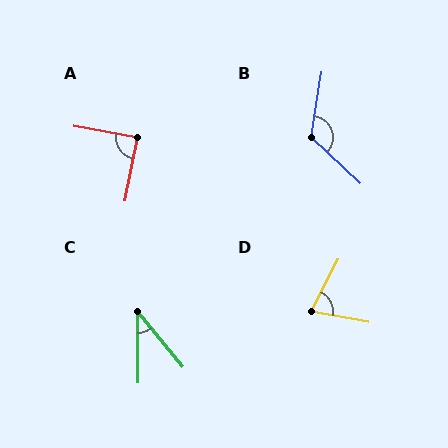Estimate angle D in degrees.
Approximately 73 degrees.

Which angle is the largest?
B, at approximately 124 degrees.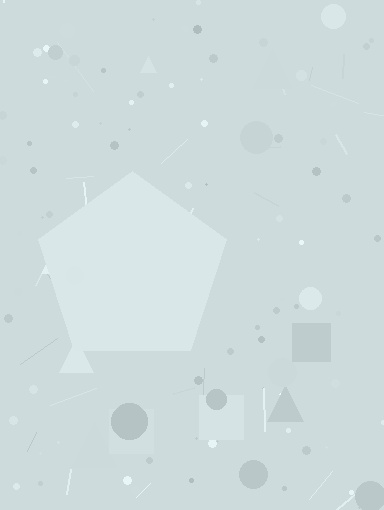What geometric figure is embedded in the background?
A pentagon is embedded in the background.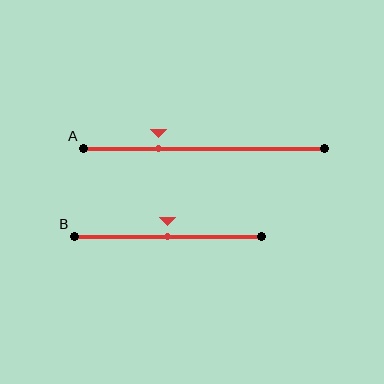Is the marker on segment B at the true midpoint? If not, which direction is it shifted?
Yes, the marker on segment B is at the true midpoint.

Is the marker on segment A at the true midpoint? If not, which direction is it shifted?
No, the marker on segment A is shifted to the left by about 19% of the segment length.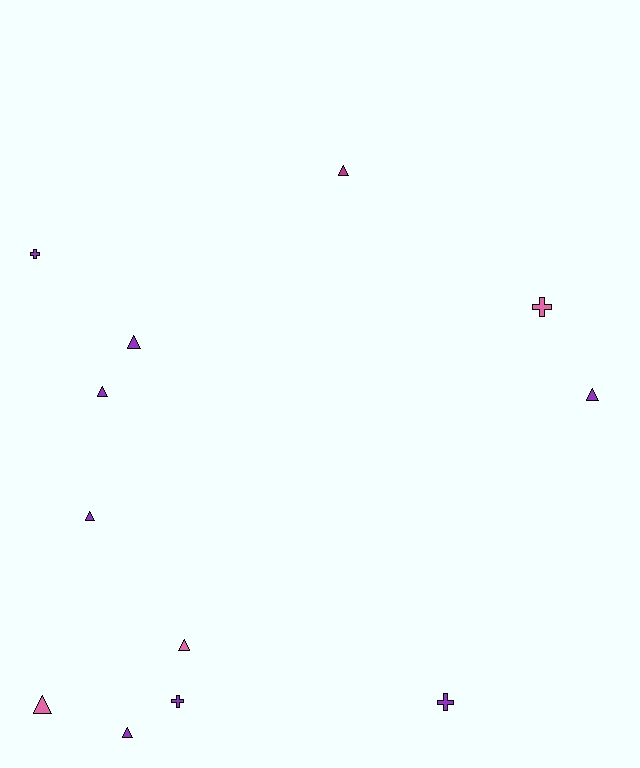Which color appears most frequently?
Purple, with 8 objects.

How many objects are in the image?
There are 12 objects.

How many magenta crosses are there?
There are no magenta crosses.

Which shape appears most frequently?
Triangle, with 8 objects.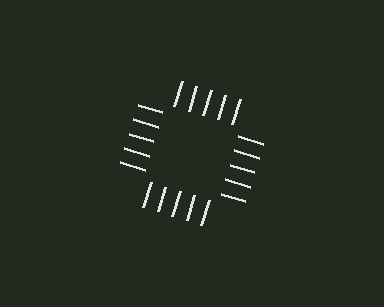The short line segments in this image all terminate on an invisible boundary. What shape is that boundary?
An illusory square — the line segments terminate on its edges but no continuous stroke is drawn.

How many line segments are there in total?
20 — 5 along each of the 4 edges.